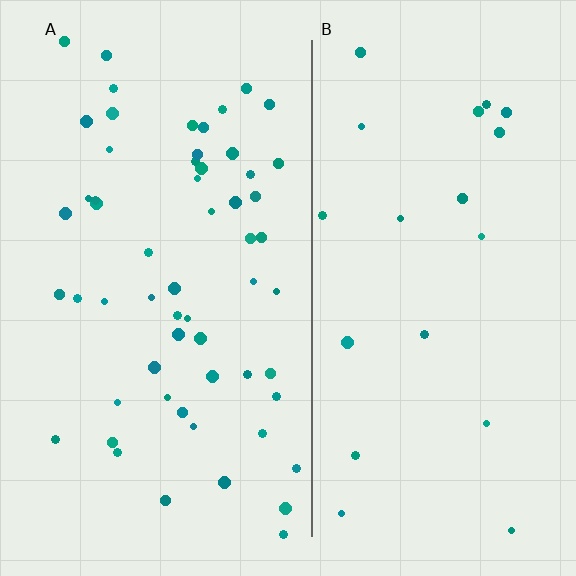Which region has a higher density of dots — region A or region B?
A (the left).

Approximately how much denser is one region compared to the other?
Approximately 2.9× — region A over region B.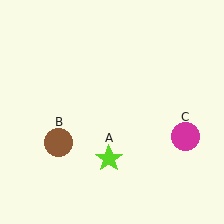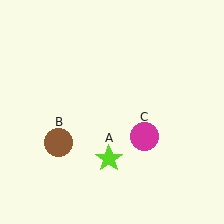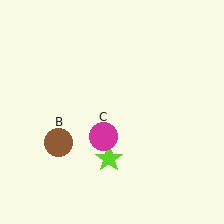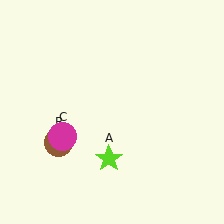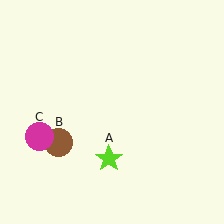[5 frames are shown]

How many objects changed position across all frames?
1 object changed position: magenta circle (object C).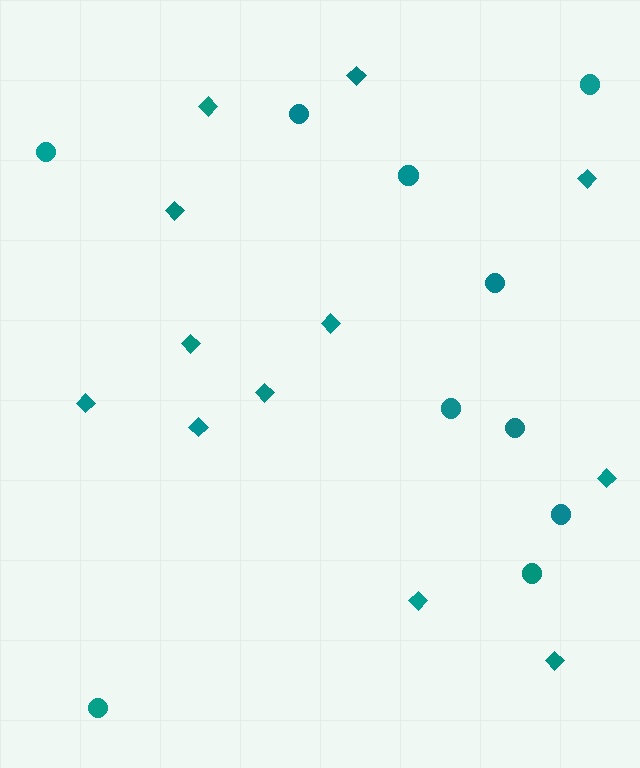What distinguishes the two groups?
There are 2 groups: one group of diamonds (12) and one group of circles (10).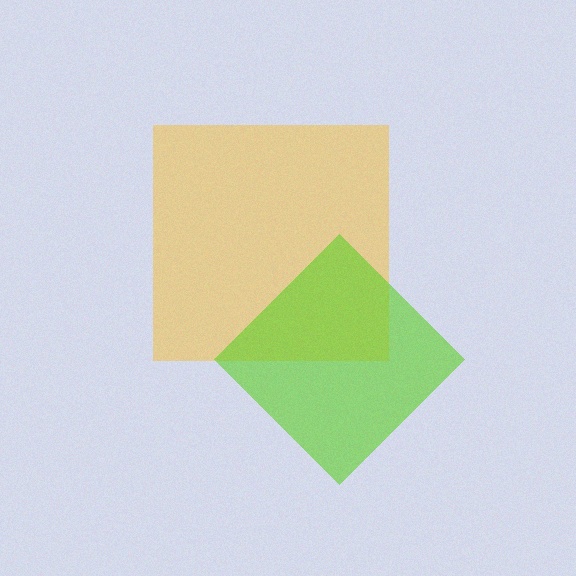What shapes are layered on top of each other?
The layered shapes are: a yellow square, a lime diamond.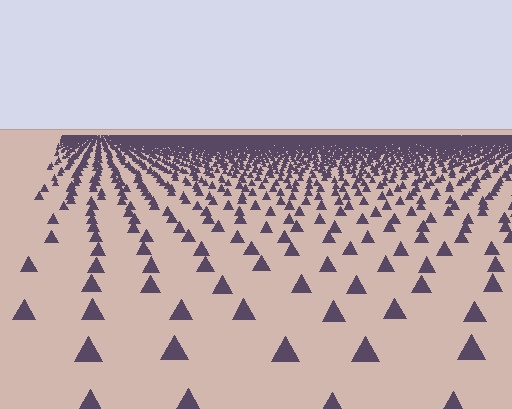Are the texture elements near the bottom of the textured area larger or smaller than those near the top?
Larger. Near the bottom, elements are closer to the viewer and appear at a bigger on-screen size.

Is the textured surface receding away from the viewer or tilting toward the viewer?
The surface is receding away from the viewer. Texture elements get smaller and denser toward the top.